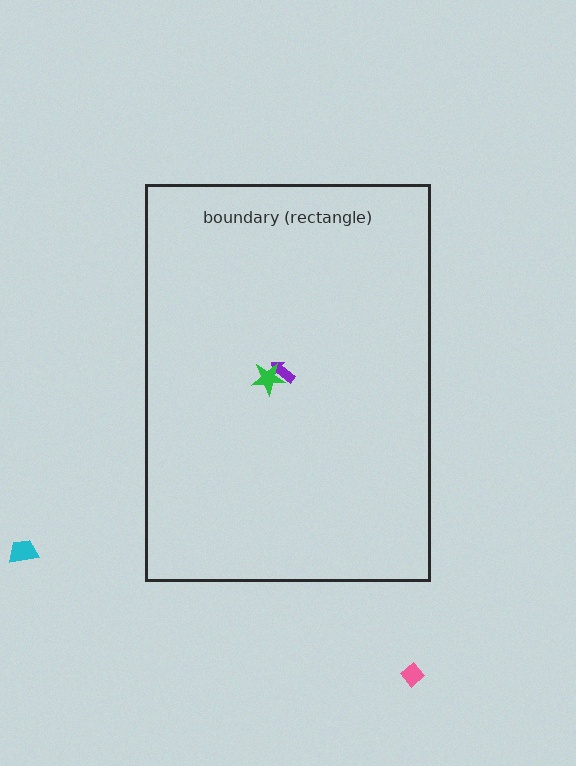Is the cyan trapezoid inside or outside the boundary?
Outside.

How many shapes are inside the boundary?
2 inside, 2 outside.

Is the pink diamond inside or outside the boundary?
Outside.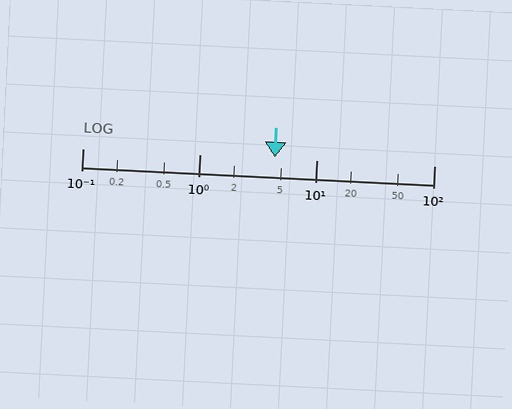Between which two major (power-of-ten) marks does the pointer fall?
The pointer is between 1 and 10.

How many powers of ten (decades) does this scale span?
The scale spans 3 decades, from 0.1 to 100.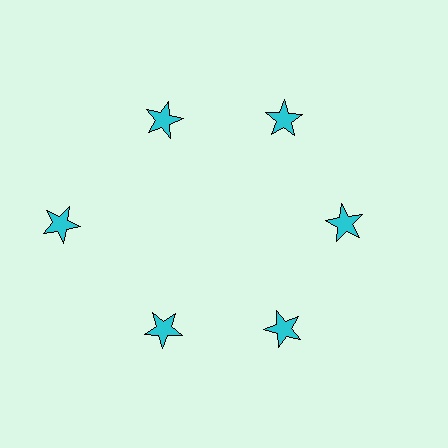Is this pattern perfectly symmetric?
No. The 6 cyan stars are arranged in a ring, but one element near the 9 o'clock position is pushed outward from the center, breaking the 6-fold rotational symmetry.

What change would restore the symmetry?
The symmetry would be restored by moving it inward, back onto the ring so that all 6 stars sit at equal angles and equal distance from the center.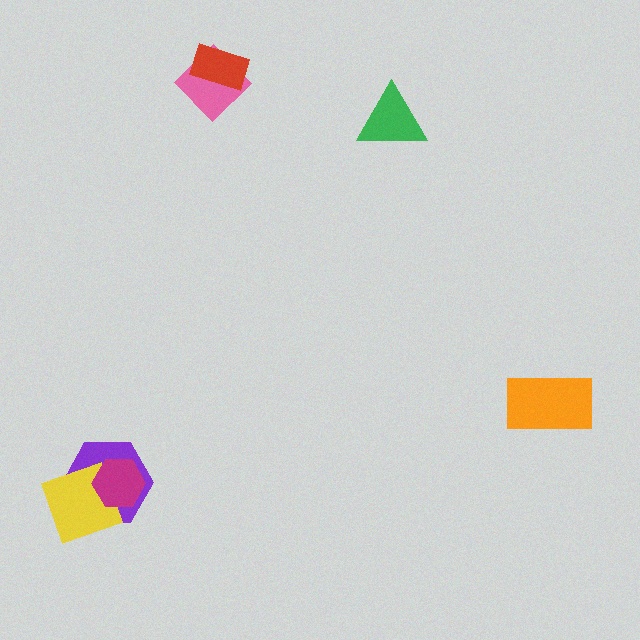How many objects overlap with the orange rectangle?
0 objects overlap with the orange rectangle.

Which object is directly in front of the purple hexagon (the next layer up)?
The yellow square is directly in front of the purple hexagon.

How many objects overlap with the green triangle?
0 objects overlap with the green triangle.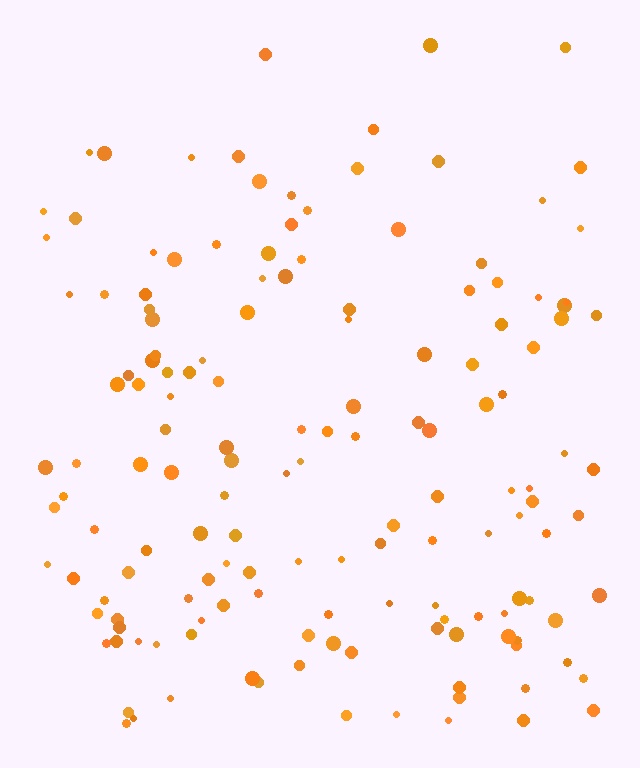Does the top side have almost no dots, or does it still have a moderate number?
Still a moderate number, just noticeably fewer than the bottom.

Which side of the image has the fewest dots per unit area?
The top.